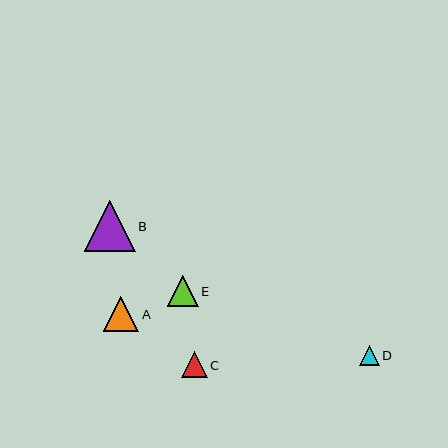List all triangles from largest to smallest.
From largest to smallest: B, A, E, C, D.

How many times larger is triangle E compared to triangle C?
Triangle E is approximately 1.2 times the size of triangle C.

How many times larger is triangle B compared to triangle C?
Triangle B is approximately 2.0 times the size of triangle C.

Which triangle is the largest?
Triangle B is the largest with a size of approximately 51 pixels.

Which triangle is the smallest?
Triangle D is the smallest with a size of approximately 20 pixels.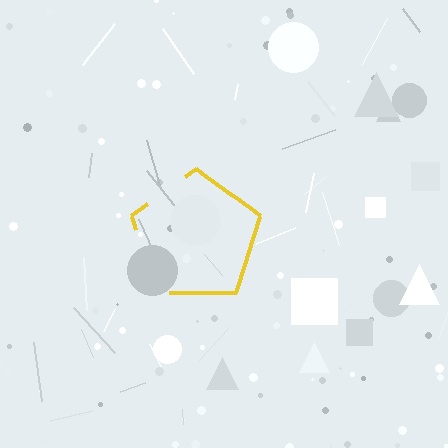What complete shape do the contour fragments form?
The contour fragments form a pentagon.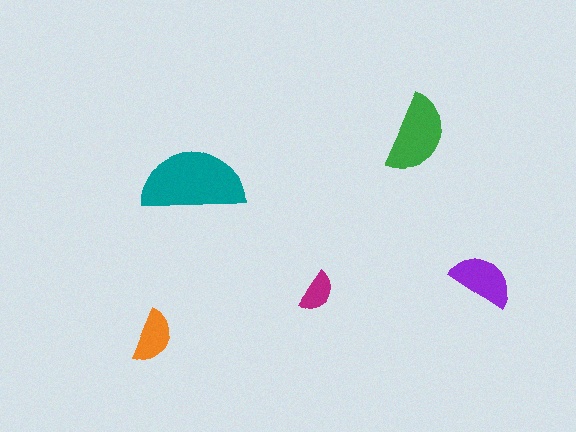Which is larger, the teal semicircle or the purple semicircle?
The teal one.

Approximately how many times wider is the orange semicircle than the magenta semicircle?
About 1.5 times wider.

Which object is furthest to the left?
The orange semicircle is leftmost.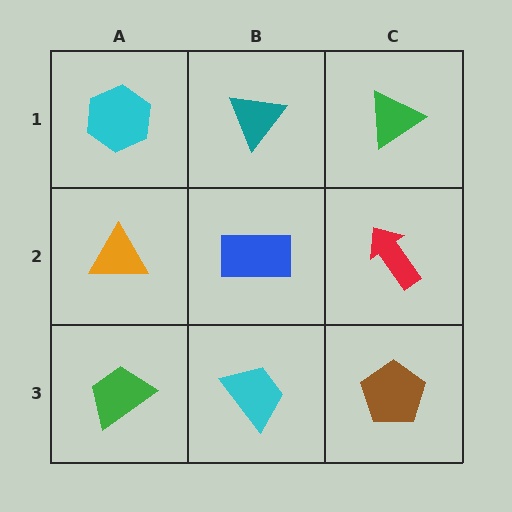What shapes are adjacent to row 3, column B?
A blue rectangle (row 2, column B), a green trapezoid (row 3, column A), a brown pentagon (row 3, column C).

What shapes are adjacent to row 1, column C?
A red arrow (row 2, column C), a teal triangle (row 1, column B).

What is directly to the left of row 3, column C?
A cyan trapezoid.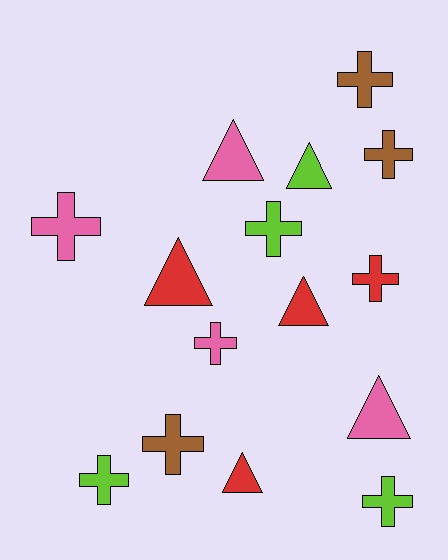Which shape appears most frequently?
Cross, with 9 objects.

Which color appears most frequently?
Lime, with 4 objects.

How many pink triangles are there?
There are 2 pink triangles.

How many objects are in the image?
There are 15 objects.